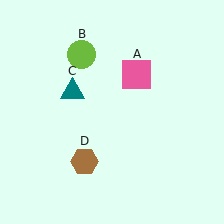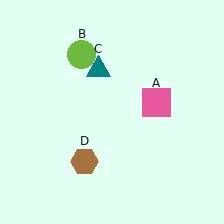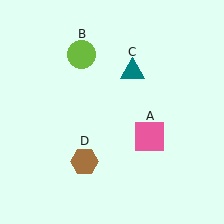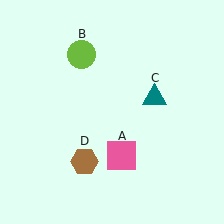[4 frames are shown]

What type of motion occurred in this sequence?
The pink square (object A), teal triangle (object C) rotated clockwise around the center of the scene.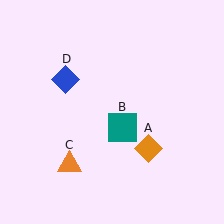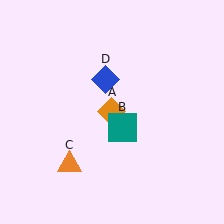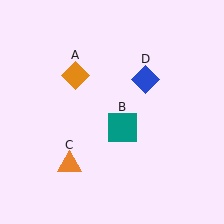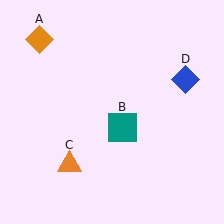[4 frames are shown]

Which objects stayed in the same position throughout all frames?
Teal square (object B) and orange triangle (object C) remained stationary.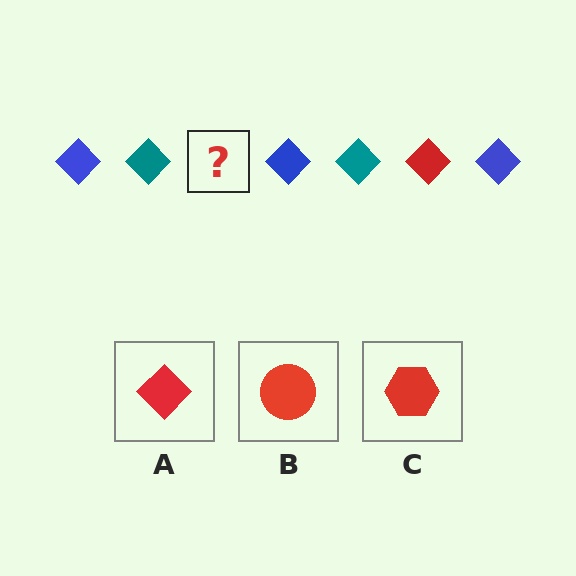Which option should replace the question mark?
Option A.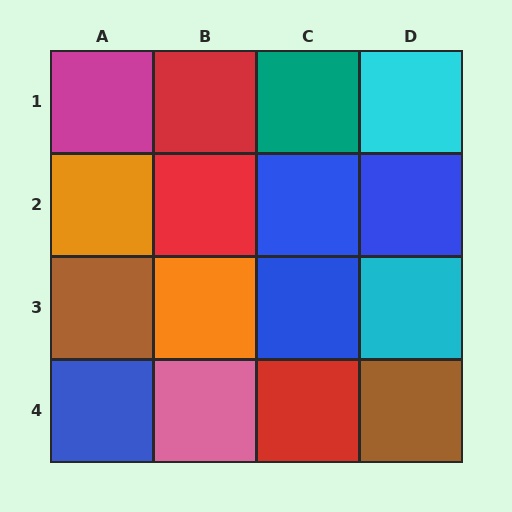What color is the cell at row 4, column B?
Pink.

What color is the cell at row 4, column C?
Red.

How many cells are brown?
2 cells are brown.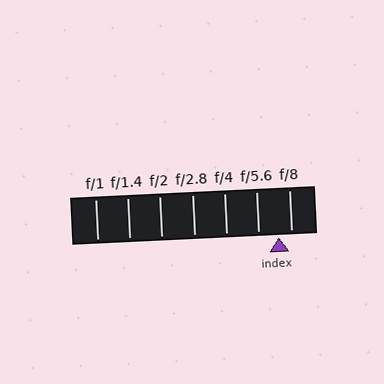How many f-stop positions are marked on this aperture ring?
There are 7 f-stop positions marked.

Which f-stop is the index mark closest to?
The index mark is closest to f/8.